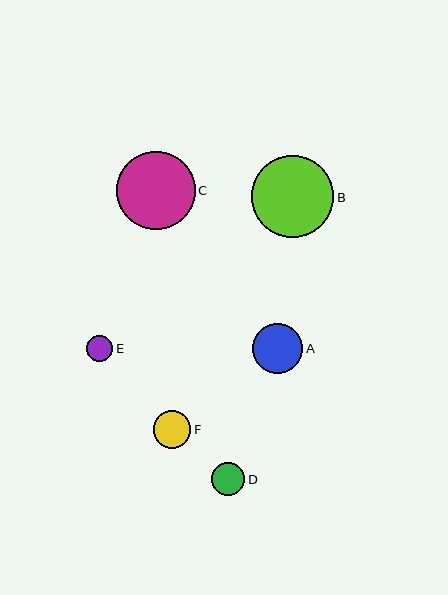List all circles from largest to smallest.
From largest to smallest: B, C, A, F, D, E.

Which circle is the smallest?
Circle E is the smallest with a size of approximately 26 pixels.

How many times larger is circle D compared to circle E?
Circle D is approximately 1.3 times the size of circle E.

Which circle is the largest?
Circle B is the largest with a size of approximately 82 pixels.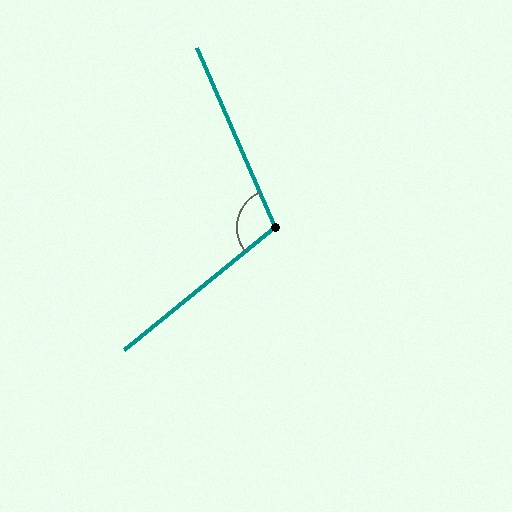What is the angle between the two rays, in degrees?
Approximately 106 degrees.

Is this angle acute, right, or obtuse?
It is obtuse.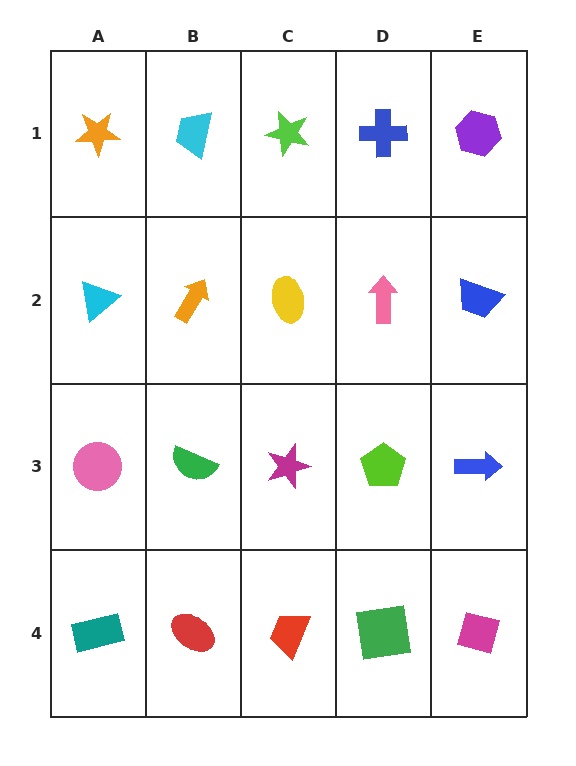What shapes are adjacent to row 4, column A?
A pink circle (row 3, column A), a red ellipse (row 4, column B).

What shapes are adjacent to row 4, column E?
A blue arrow (row 3, column E), a green square (row 4, column D).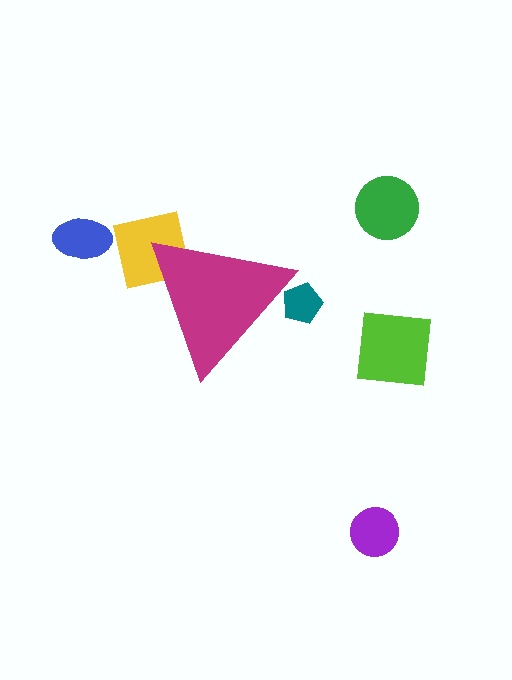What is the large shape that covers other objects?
A magenta triangle.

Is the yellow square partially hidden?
Yes, the yellow square is partially hidden behind the magenta triangle.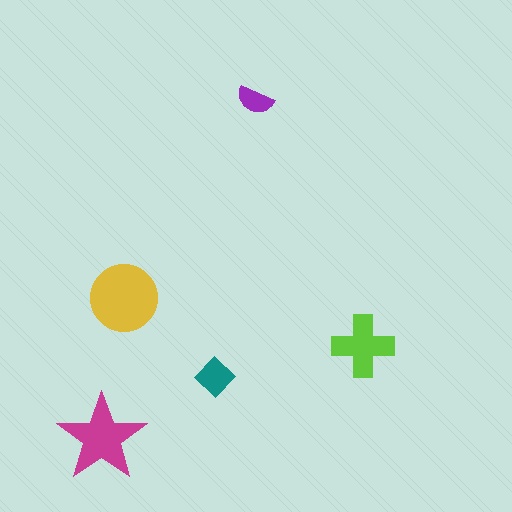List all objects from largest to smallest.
The yellow circle, the magenta star, the lime cross, the teal diamond, the purple semicircle.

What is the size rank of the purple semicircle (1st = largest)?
5th.